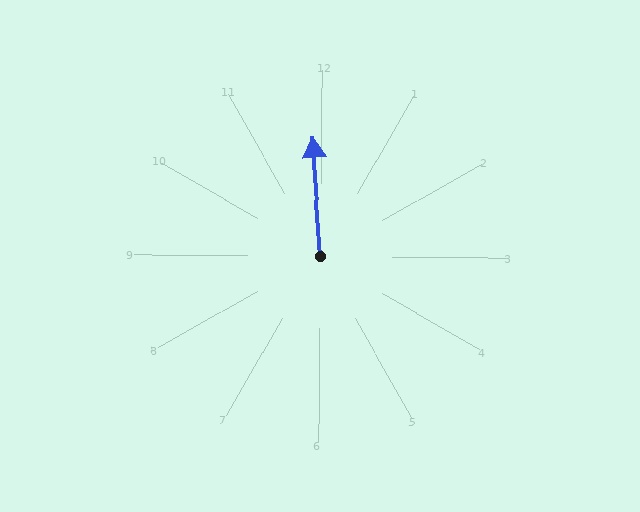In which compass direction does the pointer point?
North.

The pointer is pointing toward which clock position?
Roughly 12 o'clock.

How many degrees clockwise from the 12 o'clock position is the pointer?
Approximately 356 degrees.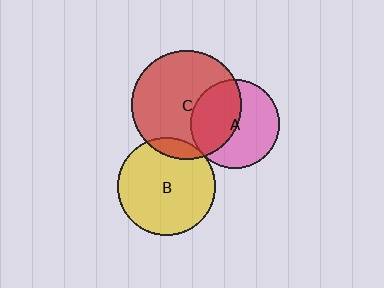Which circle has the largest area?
Circle C (red).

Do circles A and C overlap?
Yes.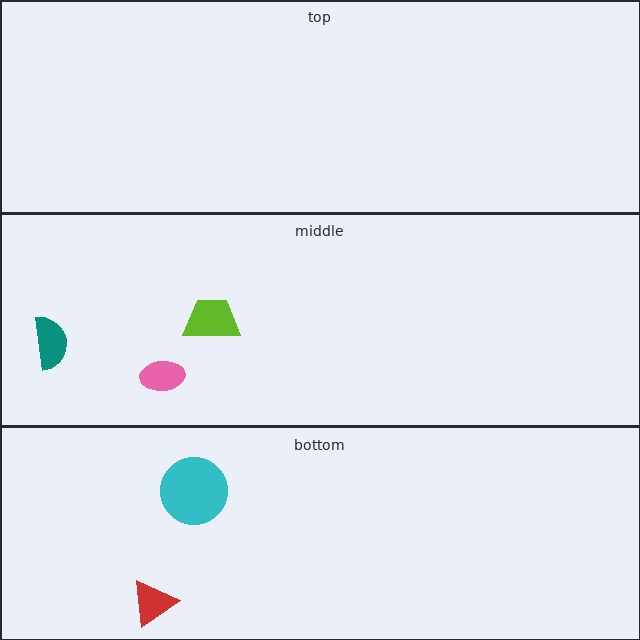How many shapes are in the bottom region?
2.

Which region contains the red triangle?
The bottom region.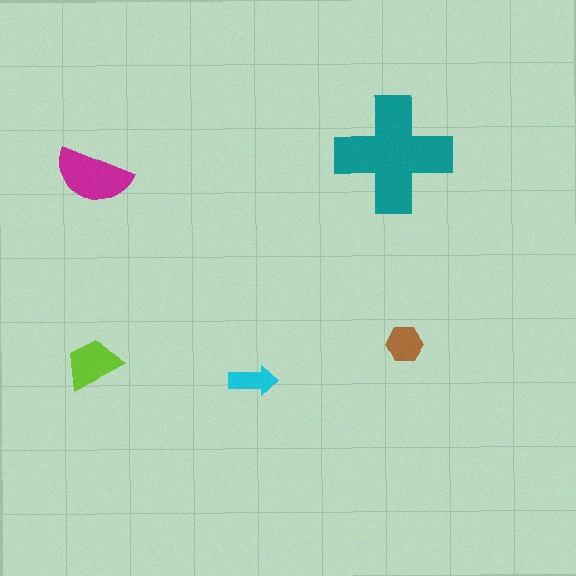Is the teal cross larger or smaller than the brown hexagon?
Larger.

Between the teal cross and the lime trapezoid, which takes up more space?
The teal cross.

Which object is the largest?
The teal cross.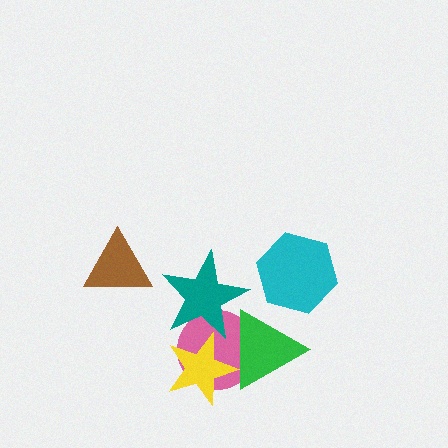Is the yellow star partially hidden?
Yes, it is partially covered by another shape.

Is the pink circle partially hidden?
Yes, it is partially covered by another shape.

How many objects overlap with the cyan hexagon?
0 objects overlap with the cyan hexagon.